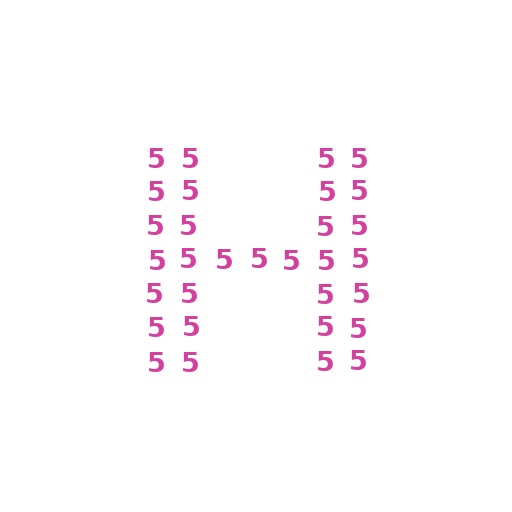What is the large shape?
The large shape is the letter H.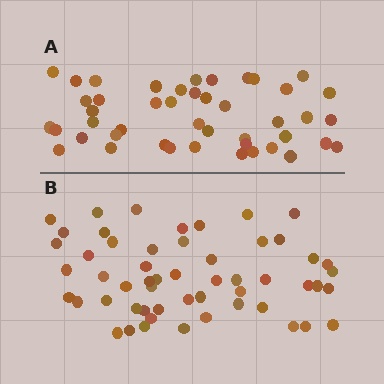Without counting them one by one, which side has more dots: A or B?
Region B (the bottom region) has more dots.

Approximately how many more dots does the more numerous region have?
Region B has roughly 8 or so more dots than region A.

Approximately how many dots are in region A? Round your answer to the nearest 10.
About 40 dots. (The exact count is 45, which rounds to 40.)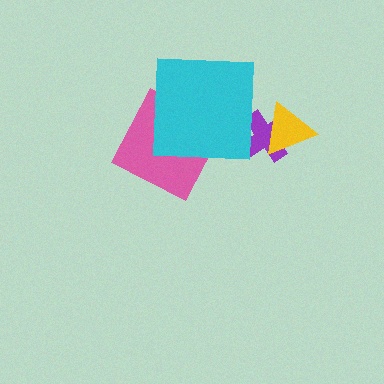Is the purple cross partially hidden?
Yes, it is partially covered by another shape.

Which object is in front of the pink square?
The cyan square is in front of the pink square.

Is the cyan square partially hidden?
No, no other shape covers it.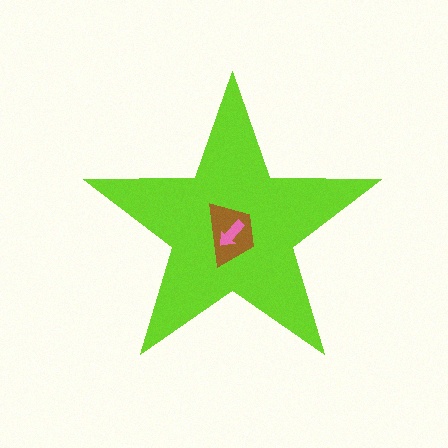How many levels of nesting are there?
3.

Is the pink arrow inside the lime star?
Yes.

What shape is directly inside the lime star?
The brown trapezoid.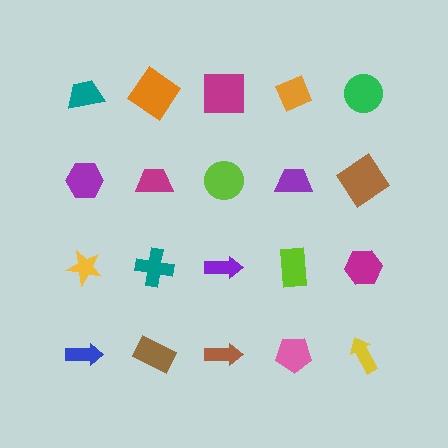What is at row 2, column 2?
A magenta trapezoid.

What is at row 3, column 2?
A teal cross.